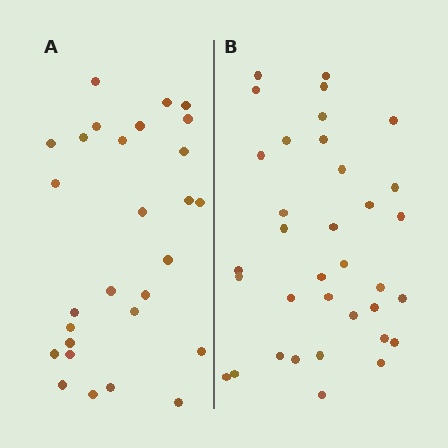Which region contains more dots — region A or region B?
Region B (the right region) has more dots.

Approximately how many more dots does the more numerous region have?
Region B has roughly 8 or so more dots than region A.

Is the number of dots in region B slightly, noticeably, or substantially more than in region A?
Region B has noticeably more, but not dramatically so. The ratio is roughly 1.2 to 1.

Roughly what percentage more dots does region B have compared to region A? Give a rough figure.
About 25% more.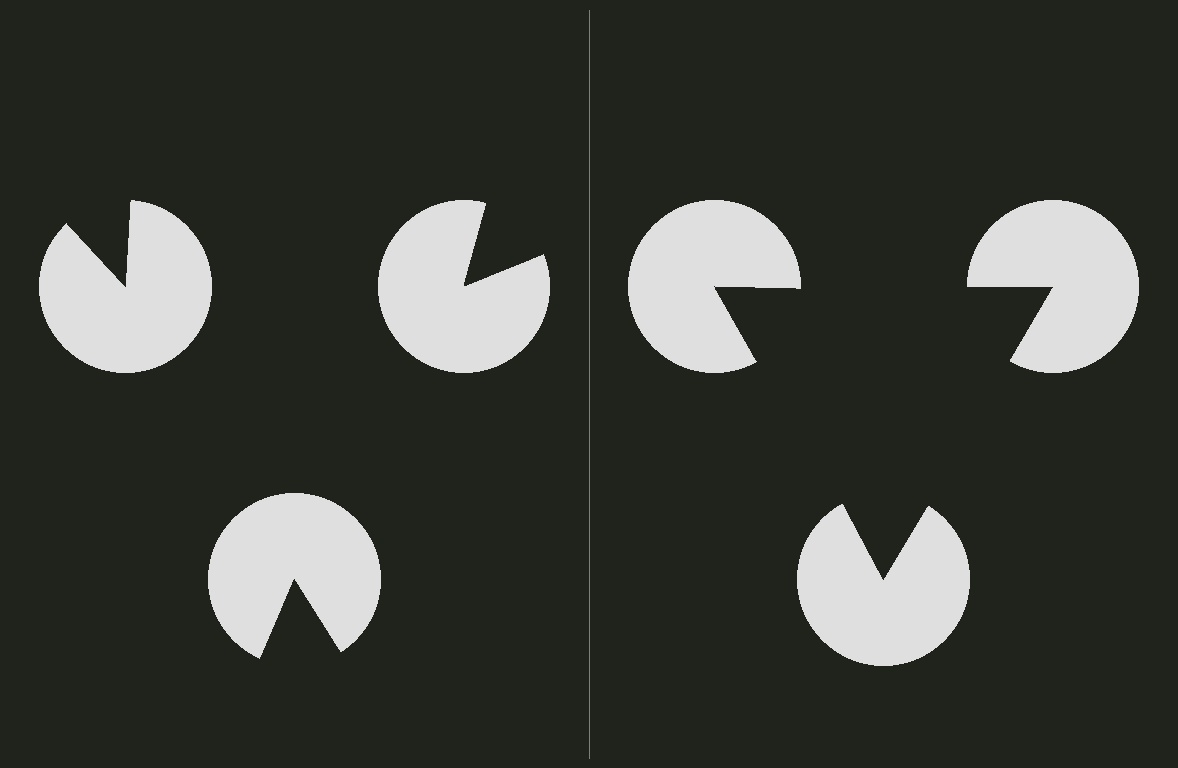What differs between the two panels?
The pac-man discs are positioned identically on both sides; only the wedge orientations differ. On the right they align to a triangle; on the left they are misaligned.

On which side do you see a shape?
An illusory triangle appears on the right side. On the left side the wedge cuts are rotated, so no coherent shape forms.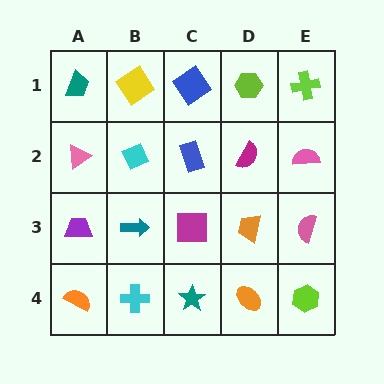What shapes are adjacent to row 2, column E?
A lime cross (row 1, column E), a pink semicircle (row 3, column E), a magenta semicircle (row 2, column D).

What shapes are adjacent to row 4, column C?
A magenta square (row 3, column C), a cyan cross (row 4, column B), an orange ellipse (row 4, column D).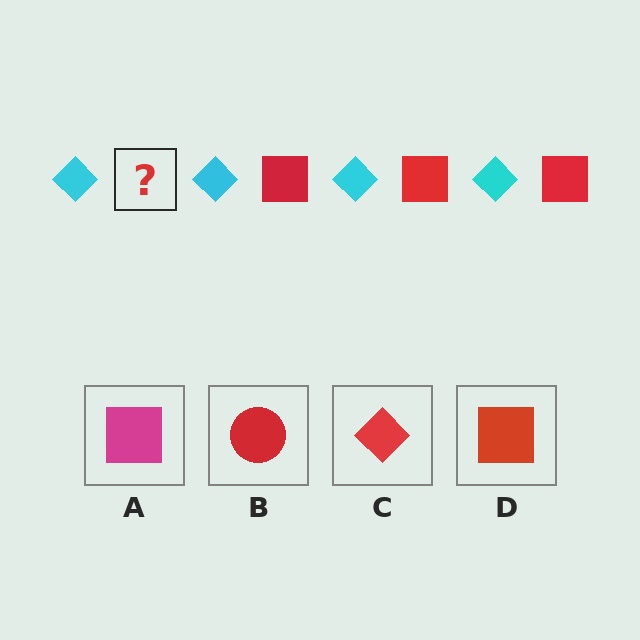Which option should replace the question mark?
Option D.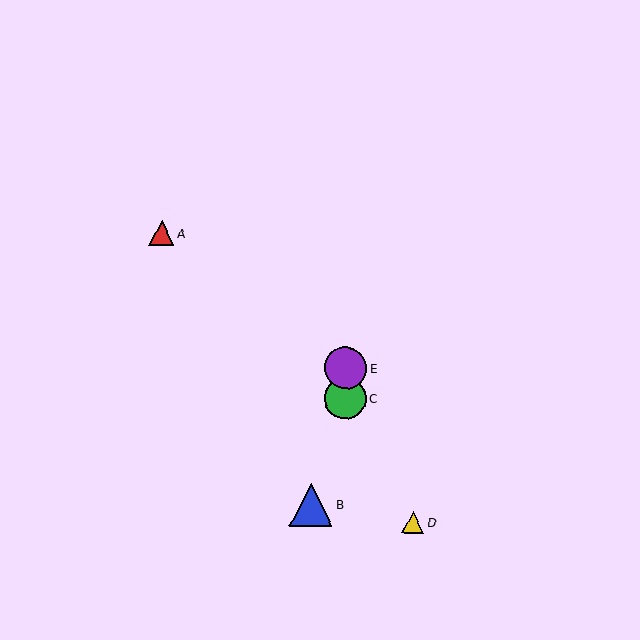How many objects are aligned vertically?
2 objects (C, E) are aligned vertically.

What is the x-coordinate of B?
Object B is at x≈311.